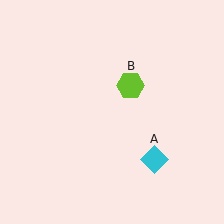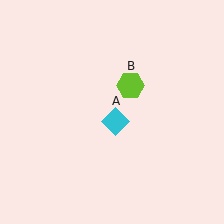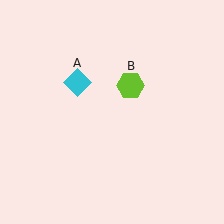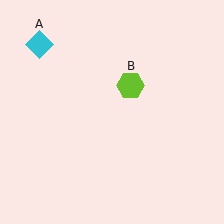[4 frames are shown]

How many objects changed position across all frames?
1 object changed position: cyan diamond (object A).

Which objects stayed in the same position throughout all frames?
Lime hexagon (object B) remained stationary.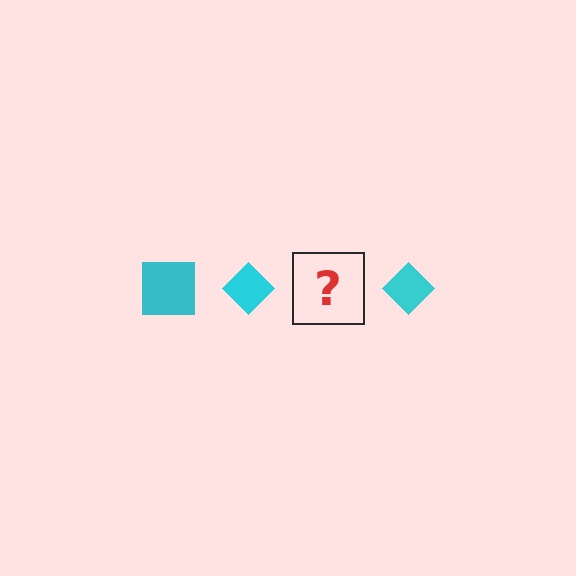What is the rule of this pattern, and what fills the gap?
The rule is that the pattern cycles through square, diamond shapes in cyan. The gap should be filled with a cyan square.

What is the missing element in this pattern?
The missing element is a cyan square.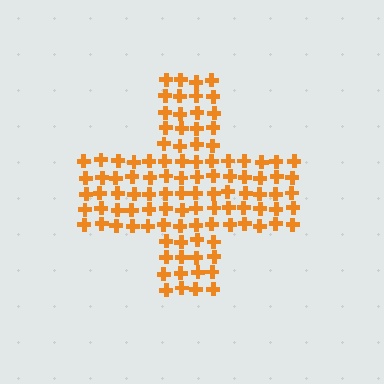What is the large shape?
The large shape is a cross.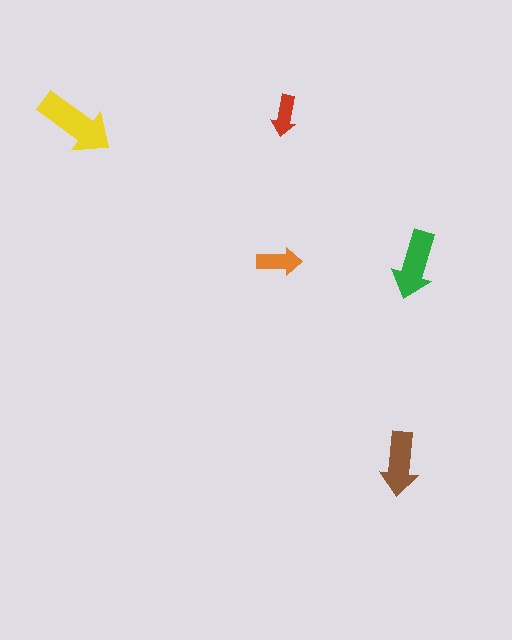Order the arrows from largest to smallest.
the yellow one, the green one, the brown one, the orange one, the red one.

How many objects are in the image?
There are 5 objects in the image.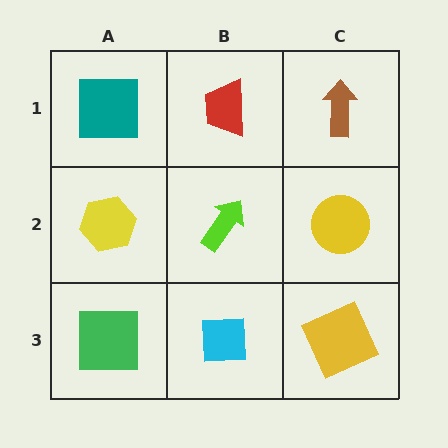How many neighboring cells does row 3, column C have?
2.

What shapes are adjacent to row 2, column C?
A brown arrow (row 1, column C), a yellow square (row 3, column C), a lime arrow (row 2, column B).